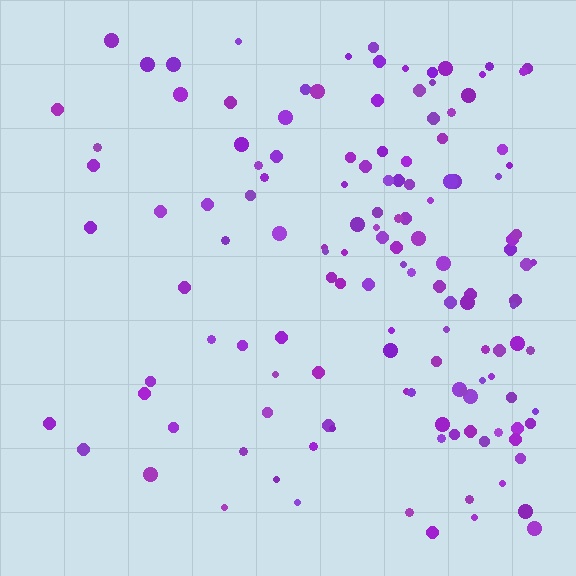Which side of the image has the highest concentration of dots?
The right.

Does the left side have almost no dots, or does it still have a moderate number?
Still a moderate number, just noticeably fewer than the right.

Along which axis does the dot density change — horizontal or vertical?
Horizontal.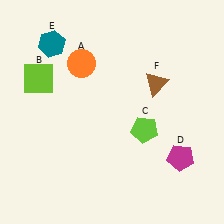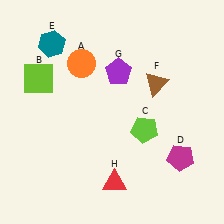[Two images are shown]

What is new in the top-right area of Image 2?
A purple pentagon (G) was added in the top-right area of Image 2.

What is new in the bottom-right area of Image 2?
A red triangle (H) was added in the bottom-right area of Image 2.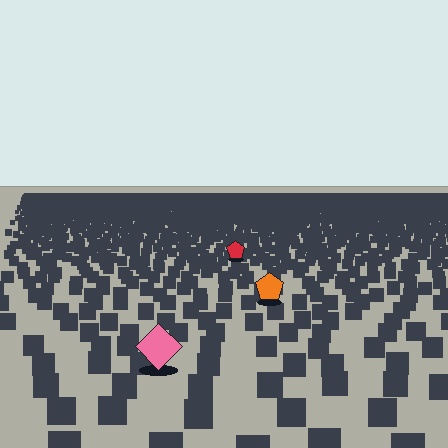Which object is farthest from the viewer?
The red pentagon is farthest from the viewer. It appears smaller and the ground texture around it is denser.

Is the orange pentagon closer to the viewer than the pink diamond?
No. The pink diamond is closer — you can tell from the texture gradient: the ground texture is coarser near it.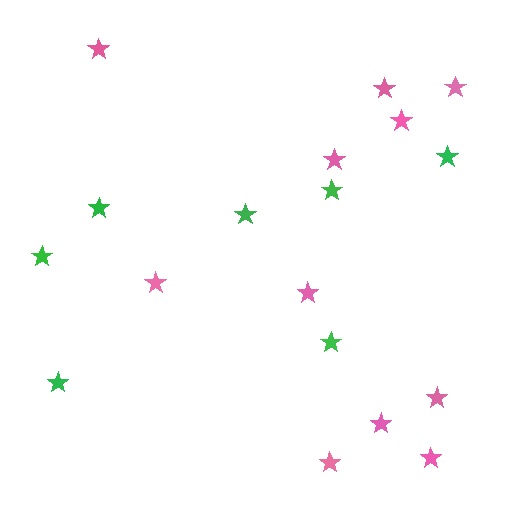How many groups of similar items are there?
There are 2 groups: one group of pink stars (11) and one group of green stars (7).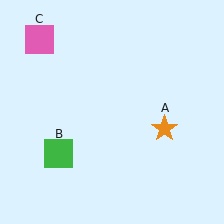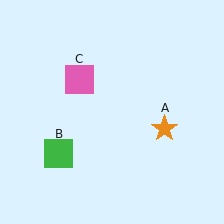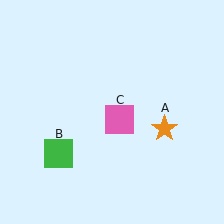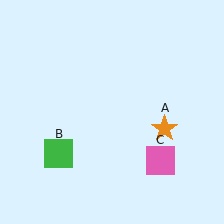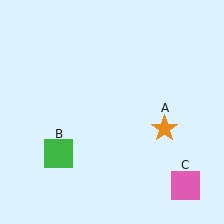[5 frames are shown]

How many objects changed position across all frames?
1 object changed position: pink square (object C).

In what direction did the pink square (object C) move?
The pink square (object C) moved down and to the right.